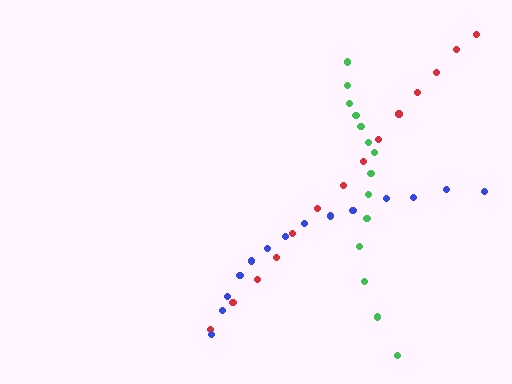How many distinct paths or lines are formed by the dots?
There are 3 distinct paths.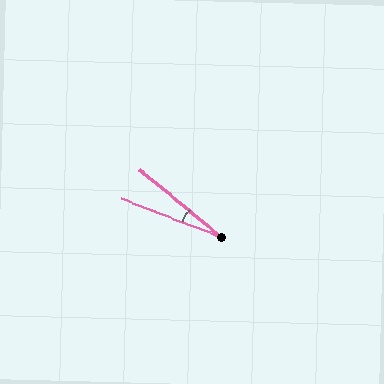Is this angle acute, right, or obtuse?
It is acute.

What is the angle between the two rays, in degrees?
Approximately 19 degrees.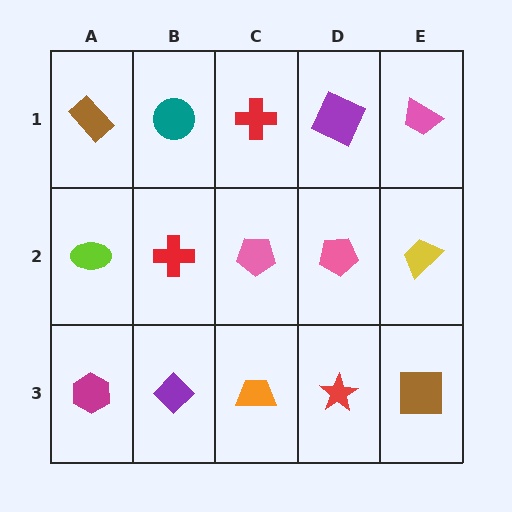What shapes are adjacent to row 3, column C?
A pink pentagon (row 2, column C), a purple diamond (row 3, column B), a red star (row 3, column D).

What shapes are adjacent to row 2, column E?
A pink trapezoid (row 1, column E), a brown square (row 3, column E), a pink pentagon (row 2, column D).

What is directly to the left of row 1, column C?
A teal circle.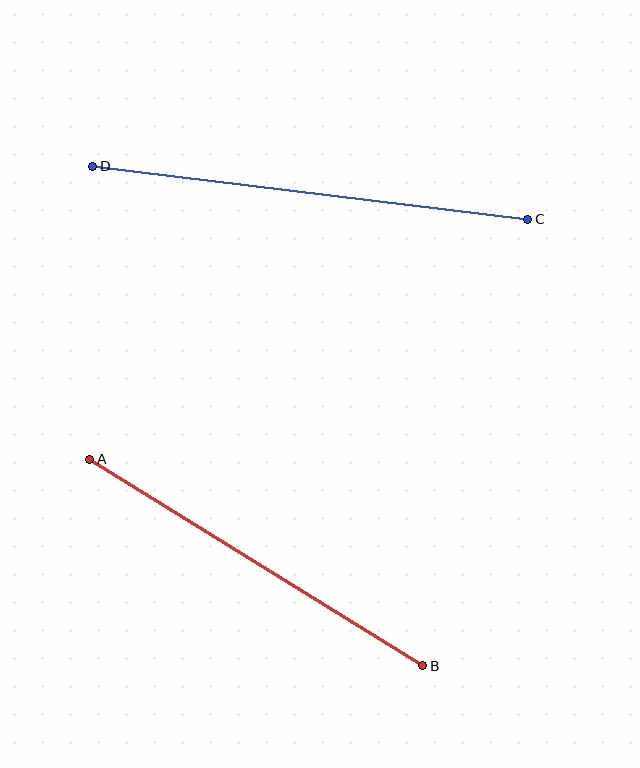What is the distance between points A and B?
The distance is approximately 392 pixels.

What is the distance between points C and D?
The distance is approximately 438 pixels.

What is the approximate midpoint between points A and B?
The midpoint is at approximately (256, 562) pixels.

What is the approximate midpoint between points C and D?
The midpoint is at approximately (310, 193) pixels.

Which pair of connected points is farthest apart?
Points C and D are farthest apart.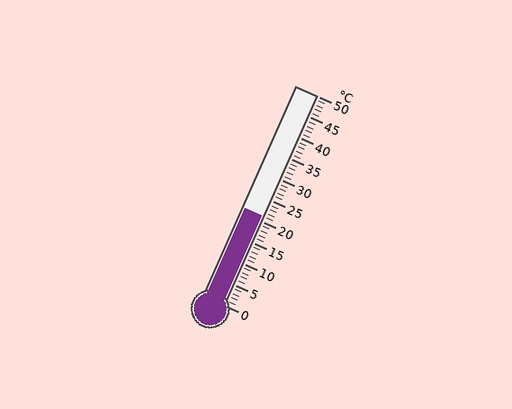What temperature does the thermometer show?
The thermometer shows approximately 21°C.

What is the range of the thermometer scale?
The thermometer scale ranges from 0°C to 50°C.